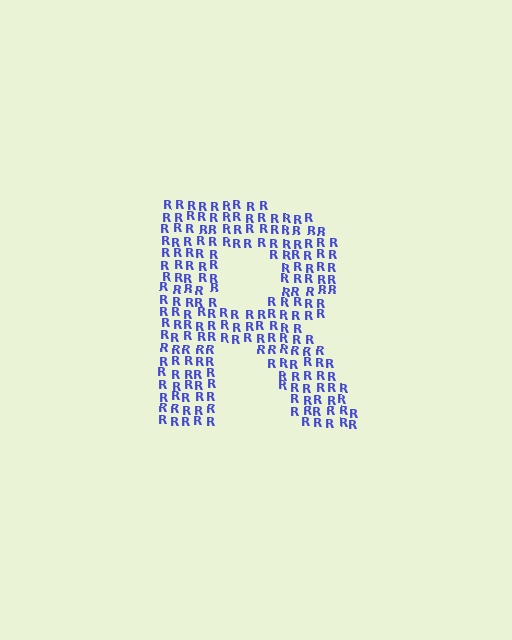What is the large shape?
The large shape is the letter R.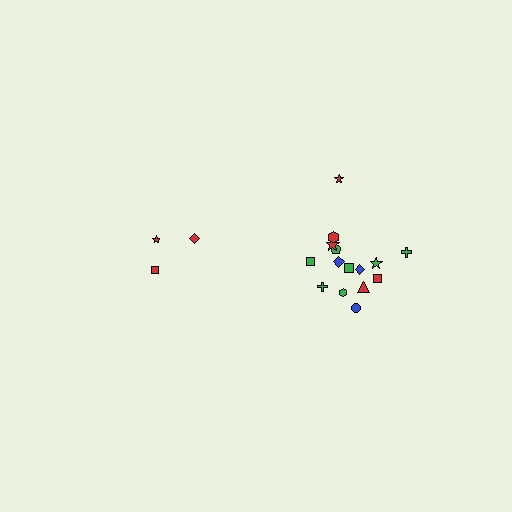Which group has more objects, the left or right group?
The right group.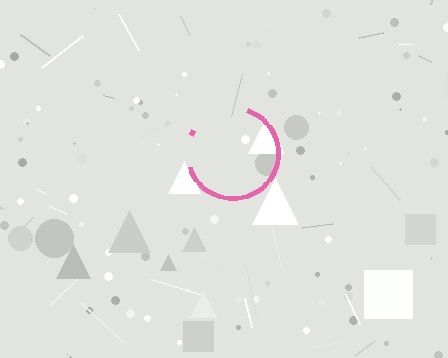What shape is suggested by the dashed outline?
The dashed outline suggests a circle.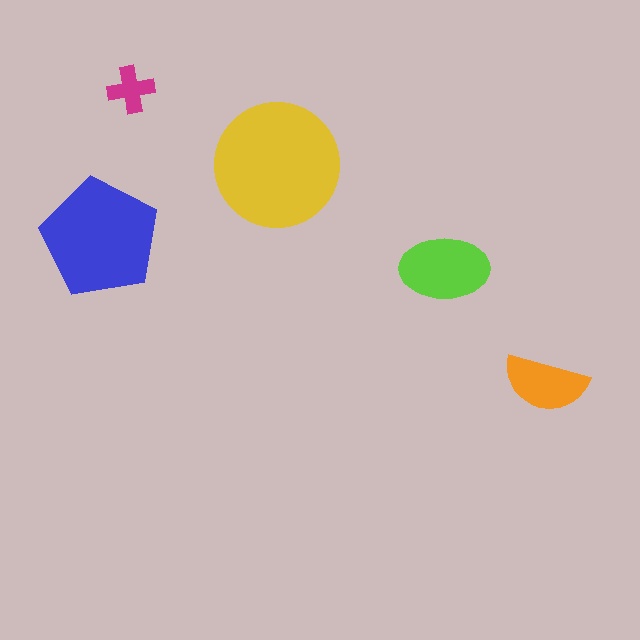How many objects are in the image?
There are 5 objects in the image.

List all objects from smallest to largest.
The magenta cross, the orange semicircle, the lime ellipse, the blue pentagon, the yellow circle.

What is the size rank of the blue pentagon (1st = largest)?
2nd.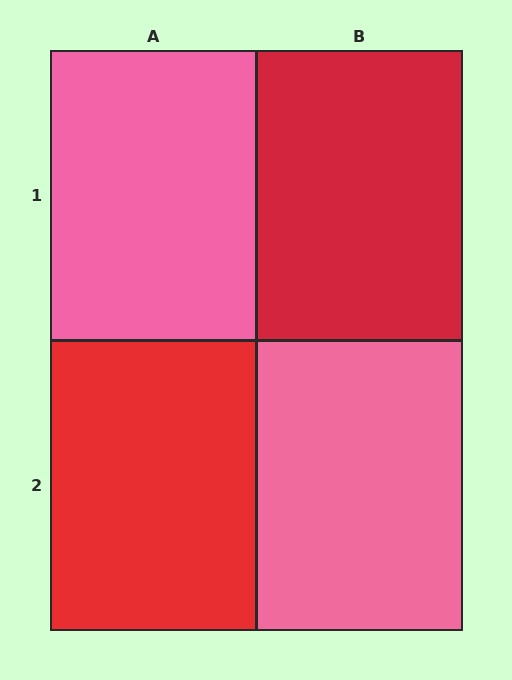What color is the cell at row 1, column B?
Red.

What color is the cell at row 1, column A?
Pink.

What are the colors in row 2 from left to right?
Red, pink.